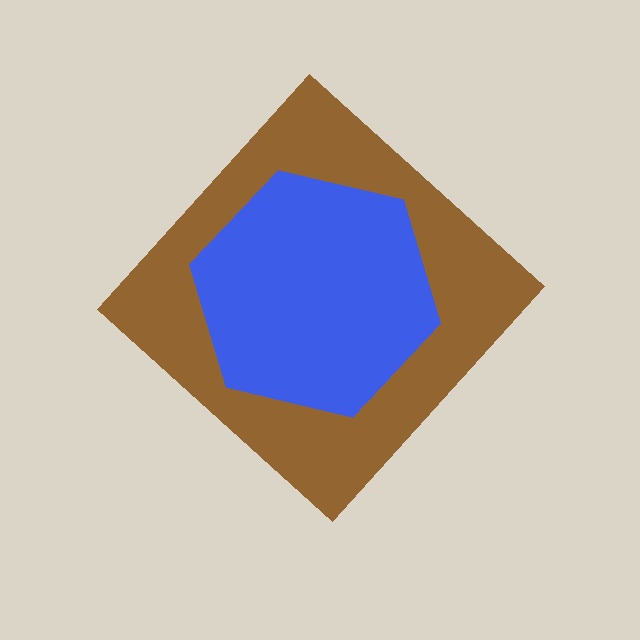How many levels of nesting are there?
2.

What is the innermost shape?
The blue hexagon.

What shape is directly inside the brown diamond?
The blue hexagon.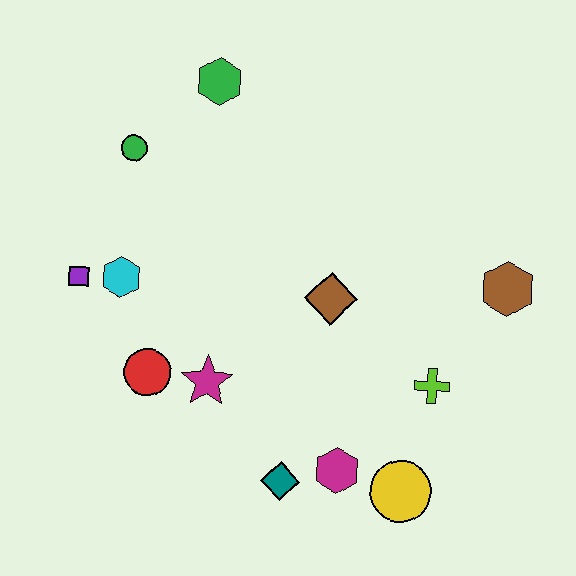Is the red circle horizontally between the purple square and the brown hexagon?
Yes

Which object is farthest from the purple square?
The brown hexagon is farthest from the purple square.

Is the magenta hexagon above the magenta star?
No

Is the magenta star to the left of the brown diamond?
Yes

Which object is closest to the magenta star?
The red circle is closest to the magenta star.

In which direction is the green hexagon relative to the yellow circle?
The green hexagon is above the yellow circle.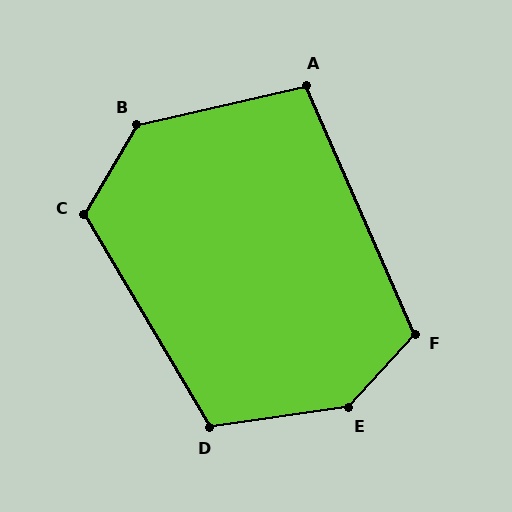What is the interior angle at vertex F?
Approximately 114 degrees (obtuse).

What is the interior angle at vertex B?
Approximately 134 degrees (obtuse).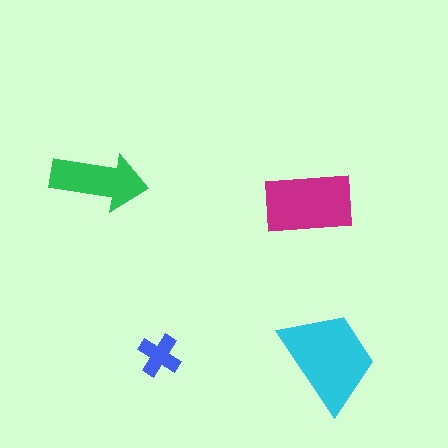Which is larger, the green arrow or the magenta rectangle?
The magenta rectangle.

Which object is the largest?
The cyan trapezoid.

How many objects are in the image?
There are 4 objects in the image.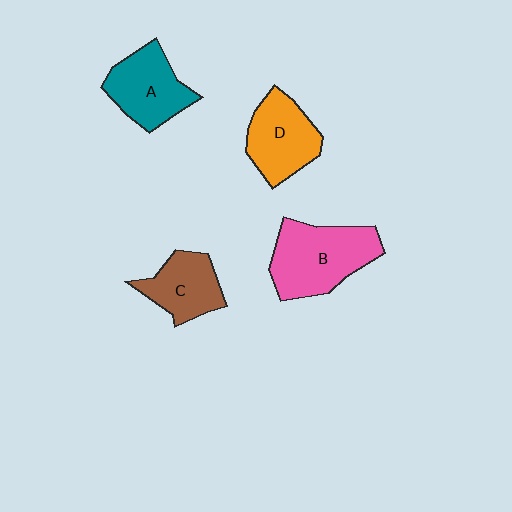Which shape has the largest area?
Shape B (pink).